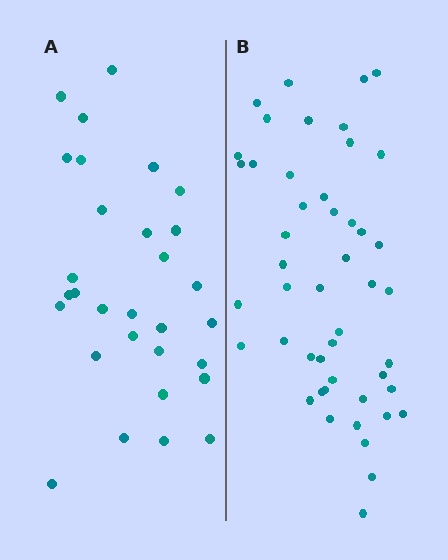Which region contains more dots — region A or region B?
Region B (the right region) has more dots.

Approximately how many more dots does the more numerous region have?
Region B has approximately 20 more dots than region A.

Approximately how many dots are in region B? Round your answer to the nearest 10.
About 50 dots. (The exact count is 48, which rounds to 50.)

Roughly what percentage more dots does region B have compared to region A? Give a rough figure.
About 60% more.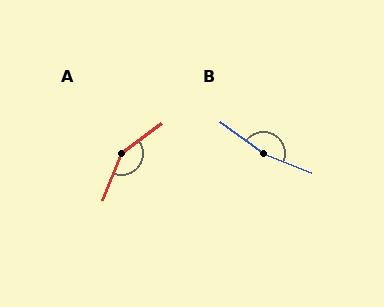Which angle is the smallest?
A, at approximately 148 degrees.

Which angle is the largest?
B, at approximately 165 degrees.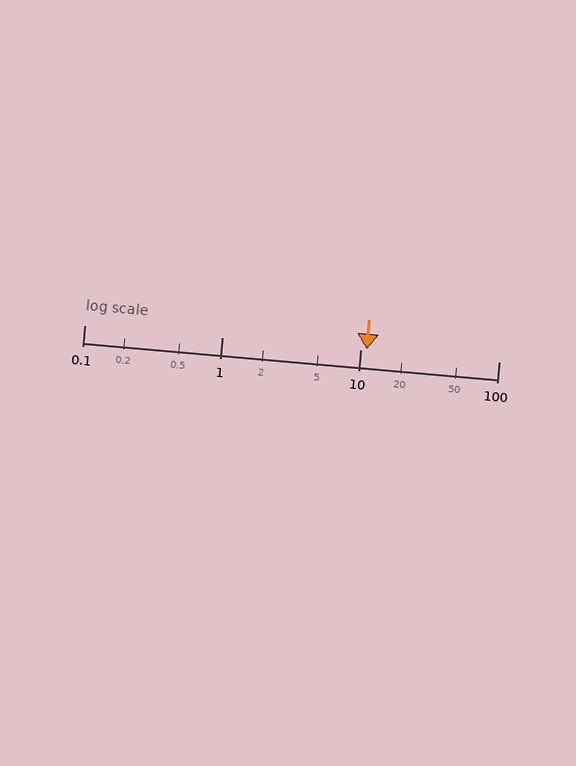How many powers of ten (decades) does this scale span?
The scale spans 3 decades, from 0.1 to 100.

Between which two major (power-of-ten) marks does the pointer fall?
The pointer is between 10 and 100.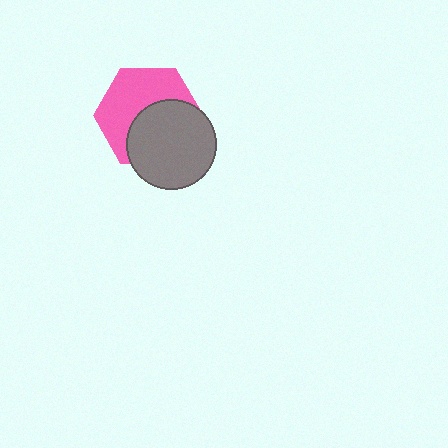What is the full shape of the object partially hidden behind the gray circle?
The partially hidden object is a pink hexagon.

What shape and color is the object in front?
The object in front is a gray circle.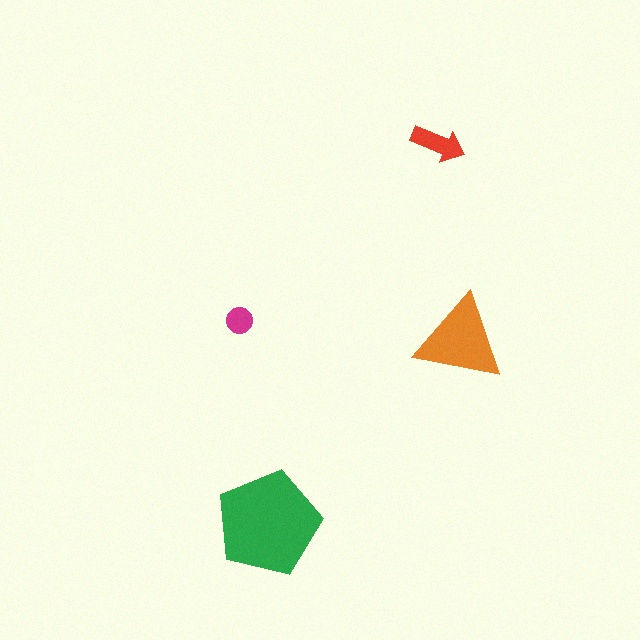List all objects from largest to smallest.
The green pentagon, the orange triangle, the red arrow, the magenta circle.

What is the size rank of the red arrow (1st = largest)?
3rd.